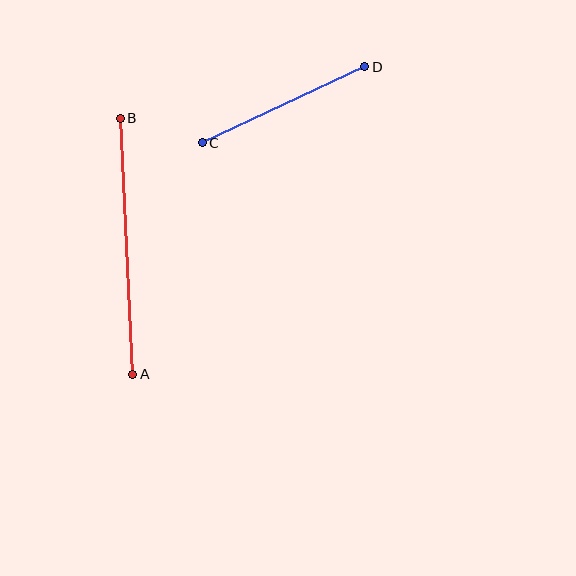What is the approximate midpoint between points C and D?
The midpoint is at approximately (283, 105) pixels.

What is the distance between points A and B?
The distance is approximately 256 pixels.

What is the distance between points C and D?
The distance is approximately 180 pixels.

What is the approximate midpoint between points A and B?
The midpoint is at approximately (126, 246) pixels.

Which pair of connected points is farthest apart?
Points A and B are farthest apart.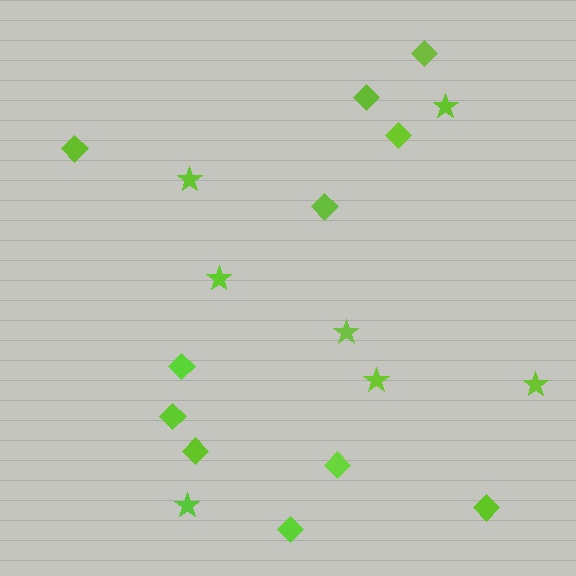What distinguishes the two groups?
There are 2 groups: one group of stars (7) and one group of diamonds (11).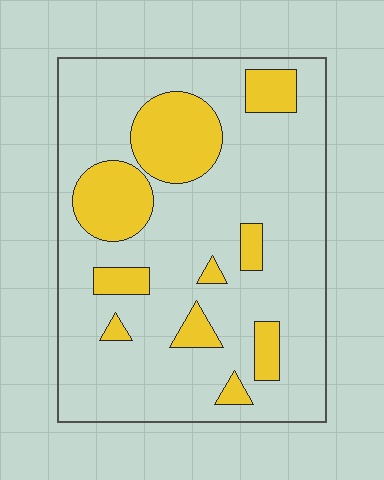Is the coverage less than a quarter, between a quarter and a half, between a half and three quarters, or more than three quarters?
Less than a quarter.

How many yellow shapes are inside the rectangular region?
10.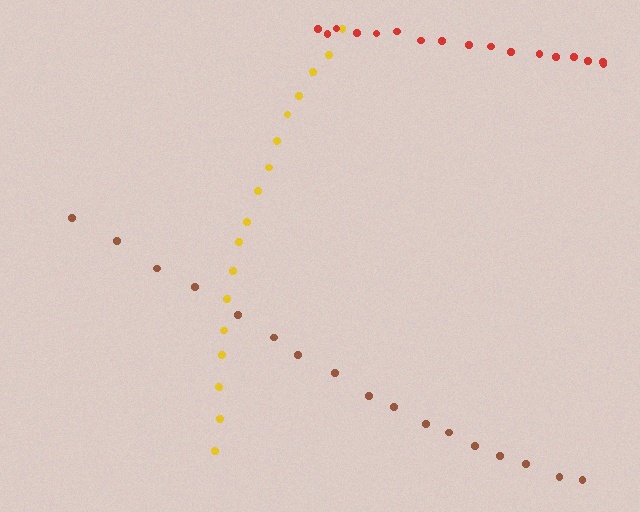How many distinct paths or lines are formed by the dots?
There are 3 distinct paths.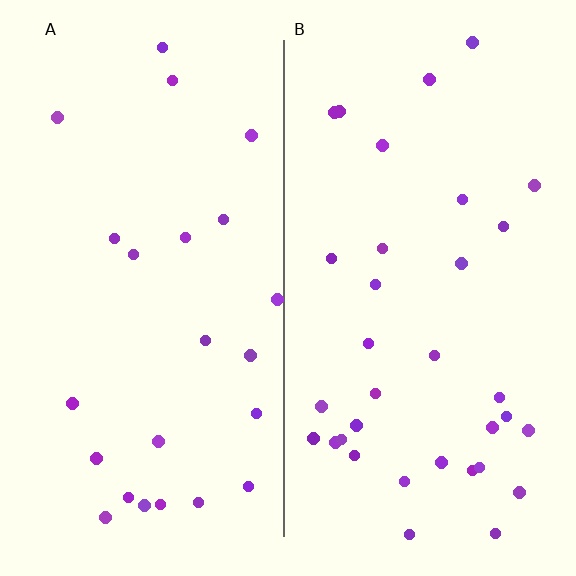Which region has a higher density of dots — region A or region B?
B (the right).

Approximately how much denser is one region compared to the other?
Approximately 1.5× — region B over region A.